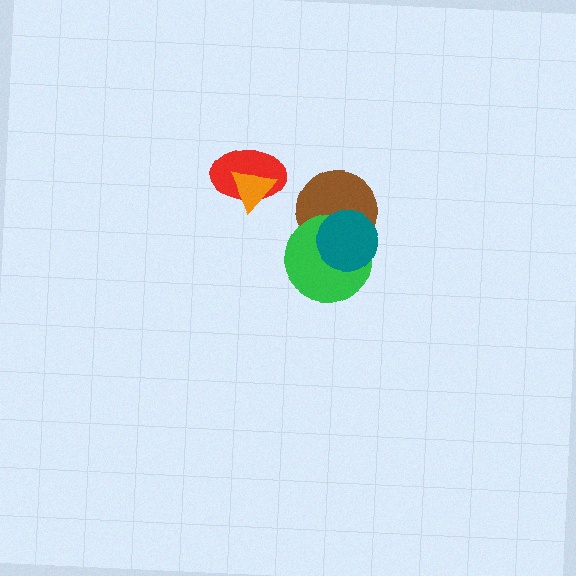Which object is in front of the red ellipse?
The orange triangle is in front of the red ellipse.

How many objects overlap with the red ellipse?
1 object overlaps with the red ellipse.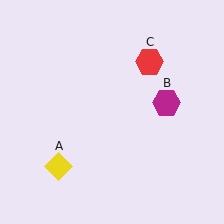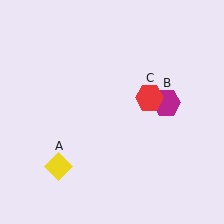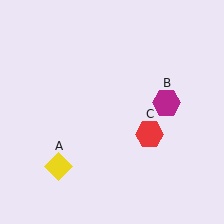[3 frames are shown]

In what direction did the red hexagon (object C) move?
The red hexagon (object C) moved down.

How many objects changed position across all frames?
1 object changed position: red hexagon (object C).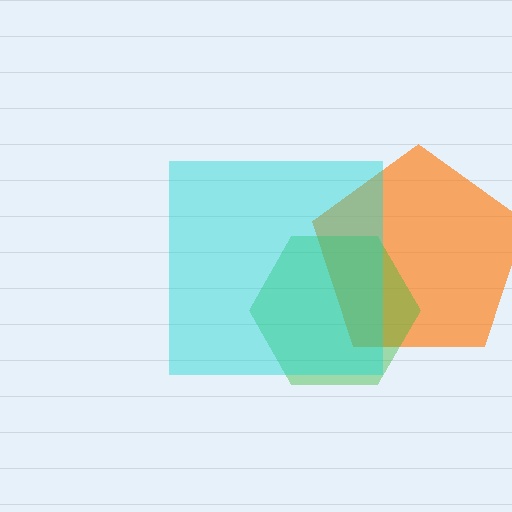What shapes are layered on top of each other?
The layered shapes are: an orange pentagon, a green hexagon, a cyan square.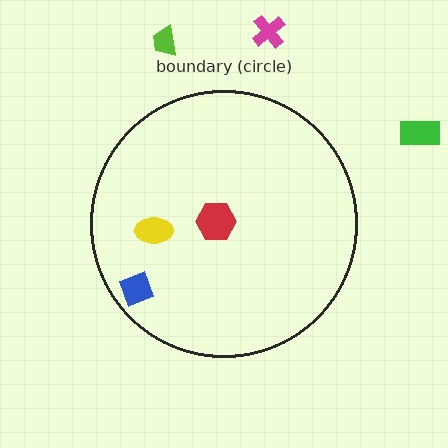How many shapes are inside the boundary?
3 inside, 3 outside.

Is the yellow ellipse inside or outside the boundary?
Inside.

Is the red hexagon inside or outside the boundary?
Inside.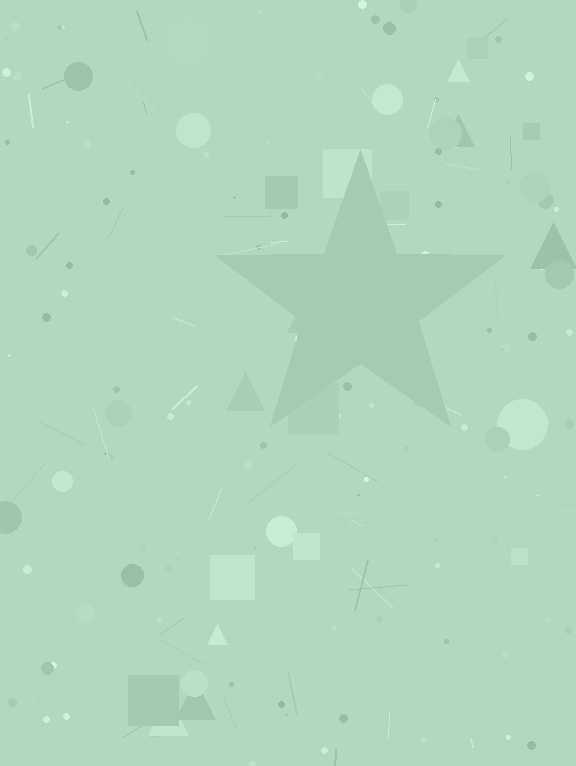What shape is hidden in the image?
A star is hidden in the image.